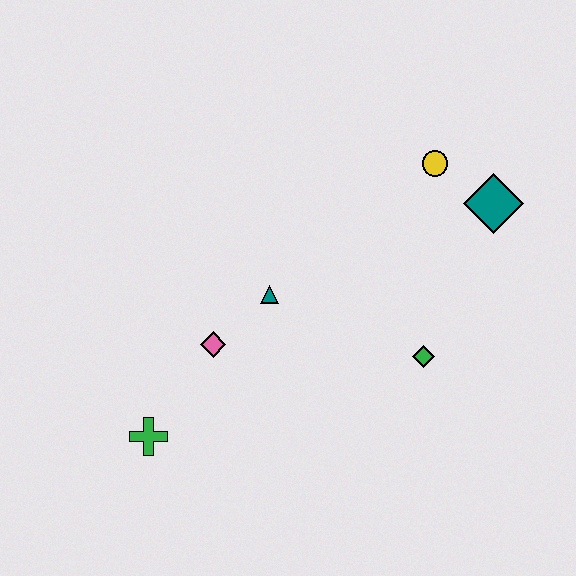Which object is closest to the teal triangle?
The pink diamond is closest to the teal triangle.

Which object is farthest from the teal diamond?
The green cross is farthest from the teal diamond.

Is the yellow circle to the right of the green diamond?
Yes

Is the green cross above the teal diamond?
No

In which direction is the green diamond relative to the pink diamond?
The green diamond is to the right of the pink diamond.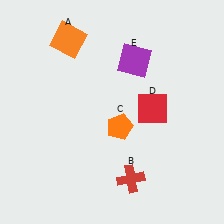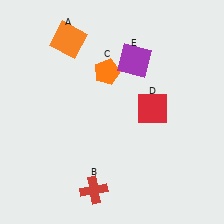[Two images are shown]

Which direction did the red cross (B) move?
The red cross (B) moved left.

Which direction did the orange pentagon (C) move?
The orange pentagon (C) moved up.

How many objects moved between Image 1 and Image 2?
2 objects moved between the two images.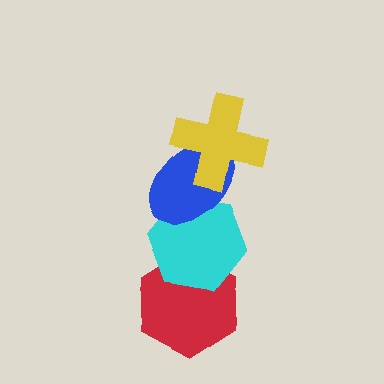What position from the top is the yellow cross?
The yellow cross is 1st from the top.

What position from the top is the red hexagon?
The red hexagon is 4th from the top.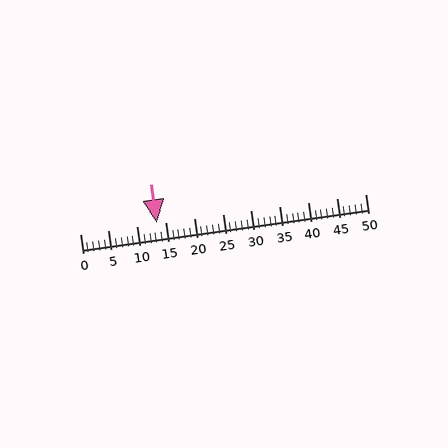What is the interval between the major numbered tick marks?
The major tick marks are spaced 5 units apart.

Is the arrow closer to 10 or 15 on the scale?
The arrow is closer to 15.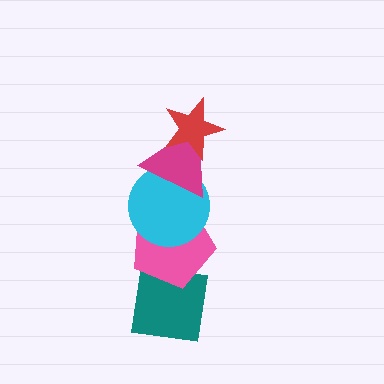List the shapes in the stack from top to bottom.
From top to bottom: the red star, the magenta triangle, the cyan circle, the pink pentagon, the teal square.